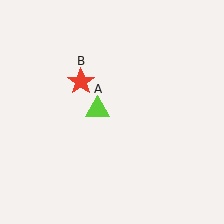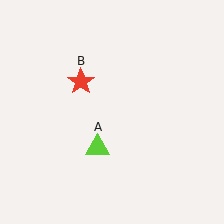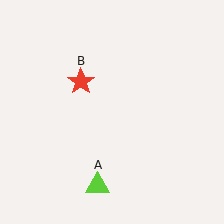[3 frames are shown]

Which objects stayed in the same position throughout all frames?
Red star (object B) remained stationary.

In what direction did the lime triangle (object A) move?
The lime triangle (object A) moved down.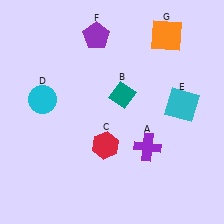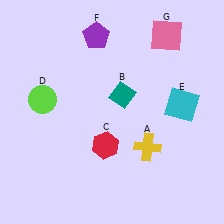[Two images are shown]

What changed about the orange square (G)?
In Image 1, G is orange. In Image 2, it changed to pink.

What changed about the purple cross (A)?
In Image 1, A is purple. In Image 2, it changed to yellow.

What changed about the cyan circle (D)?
In Image 1, D is cyan. In Image 2, it changed to lime.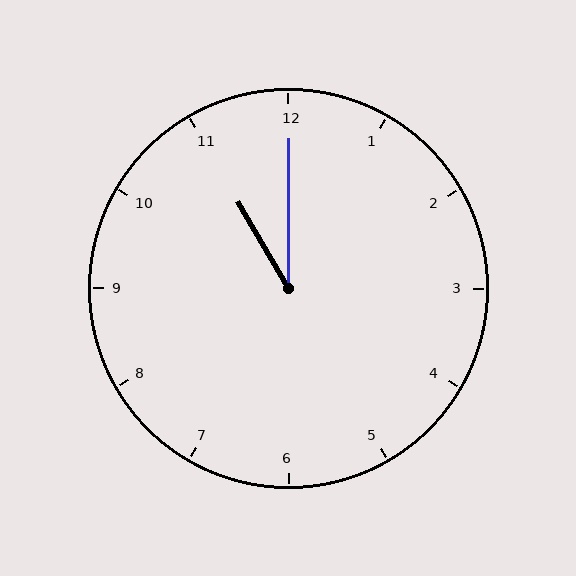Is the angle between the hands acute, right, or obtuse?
It is acute.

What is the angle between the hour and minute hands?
Approximately 30 degrees.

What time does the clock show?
11:00.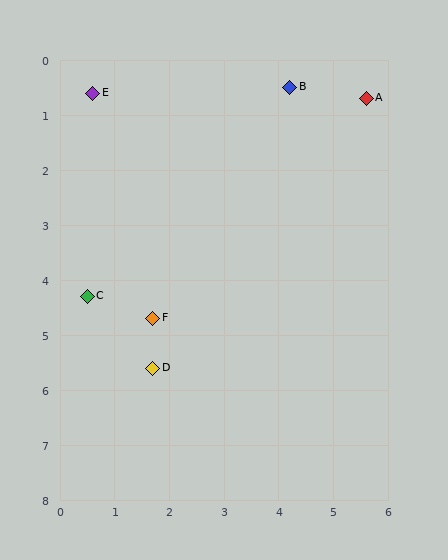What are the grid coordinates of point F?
Point F is at approximately (1.7, 4.7).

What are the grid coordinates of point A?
Point A is at approximately (5.6, 0.7).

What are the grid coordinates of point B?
Point B is at approximately (4.2, 0.5).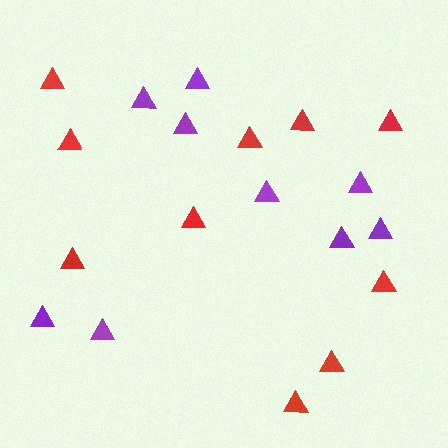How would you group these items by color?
There are 2 groups: one group of red triangles (10) and one group of purple triangles (9).